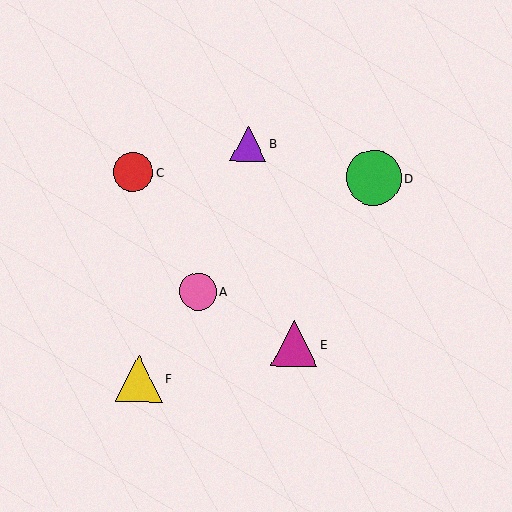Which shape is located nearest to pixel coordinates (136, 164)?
The red circle (labeled C) at (133, 172) is nearest to that location.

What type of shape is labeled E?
Shape E is a magenta triangle.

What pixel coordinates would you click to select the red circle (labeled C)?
Click at (133, 172) to select the red circle C.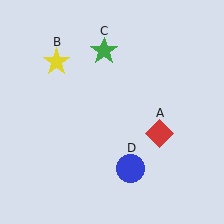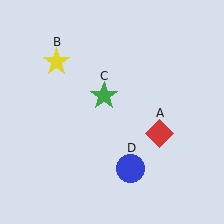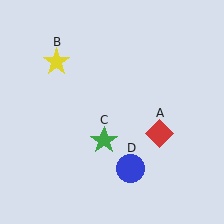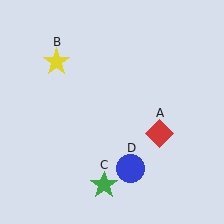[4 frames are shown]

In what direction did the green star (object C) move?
The green star (object C) moved down.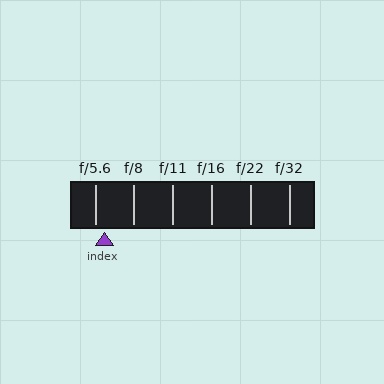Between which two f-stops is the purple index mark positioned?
The index mark is between f/5.6 and f/8.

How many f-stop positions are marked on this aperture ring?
There are 6 f-stop positions marked.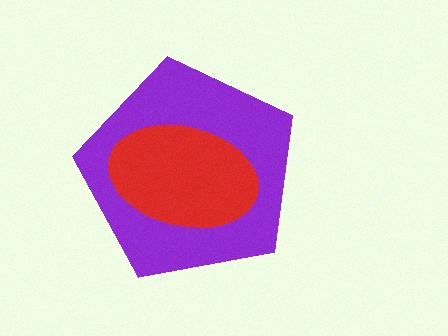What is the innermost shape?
The red ellipse.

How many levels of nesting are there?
2.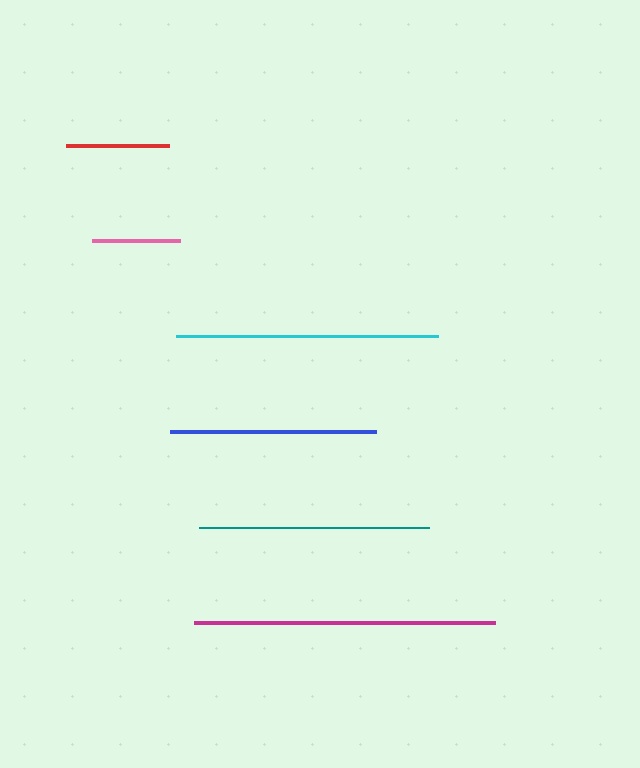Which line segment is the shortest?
The pink line is the shortest at approximately 88 pixels.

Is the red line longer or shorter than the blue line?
The blue line is longer than the red line.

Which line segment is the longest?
The magenta line is the longest at approximately 301 pixels.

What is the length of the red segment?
The red segment is approximately 103 pixels long.